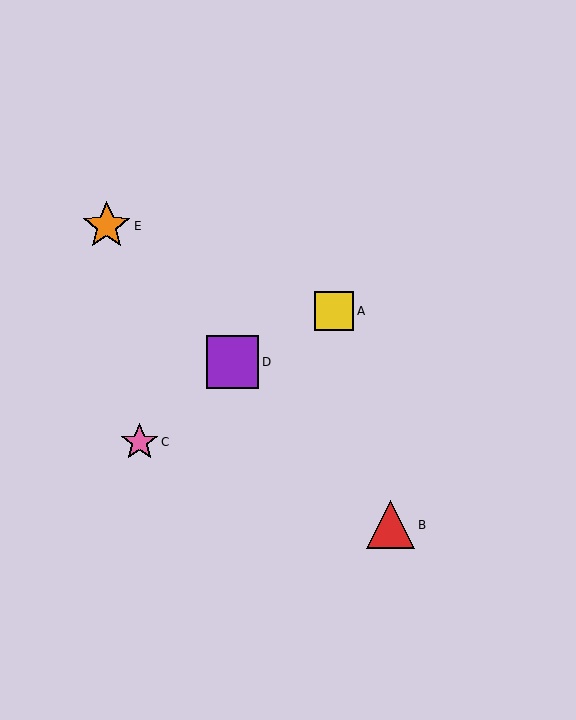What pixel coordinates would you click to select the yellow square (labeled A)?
Click at (334, 311) to select the yellow square A.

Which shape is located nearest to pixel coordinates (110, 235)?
The orange star (labeled E) at (107, 226) is nearest to that location.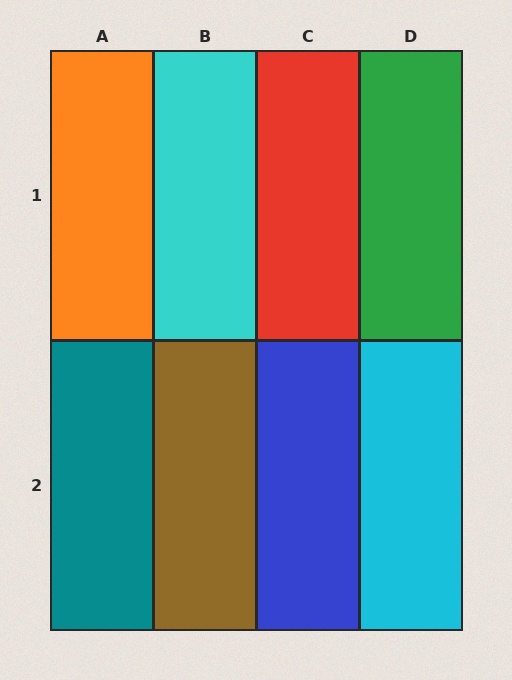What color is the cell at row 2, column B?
Brown.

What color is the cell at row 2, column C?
Blue.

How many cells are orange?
1 cell is orange.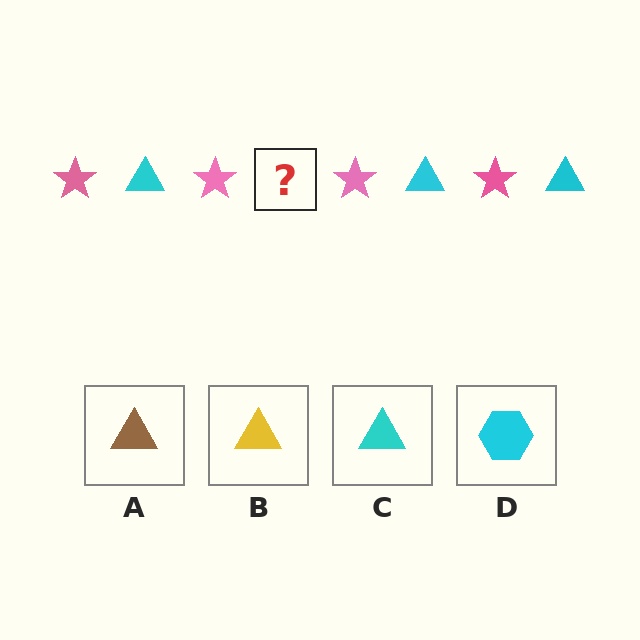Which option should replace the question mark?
Option C.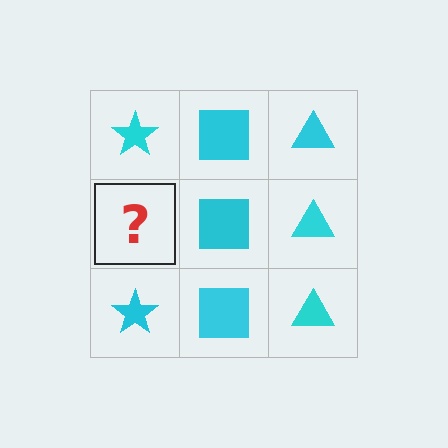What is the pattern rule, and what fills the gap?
The rule is that each column has a consistent shape. The gap should be filled with a cyan star.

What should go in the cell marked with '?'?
The missing cell should contain a cyan star.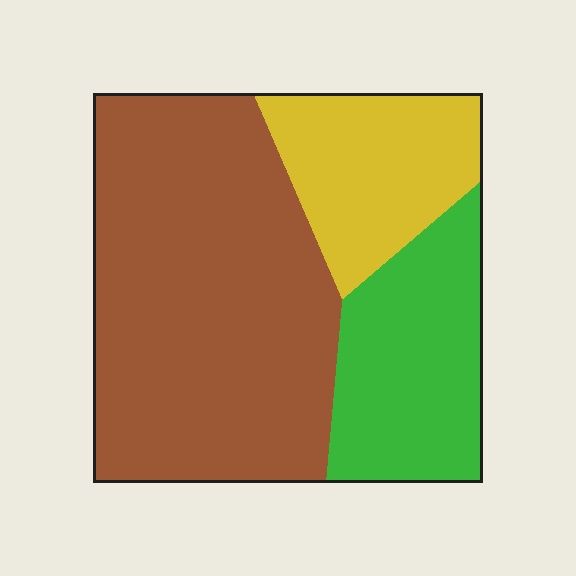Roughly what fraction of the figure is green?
Green takes up about one quarter (1/4) of the figure.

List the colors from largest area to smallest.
From largest to smallest: brown, green, yellow.